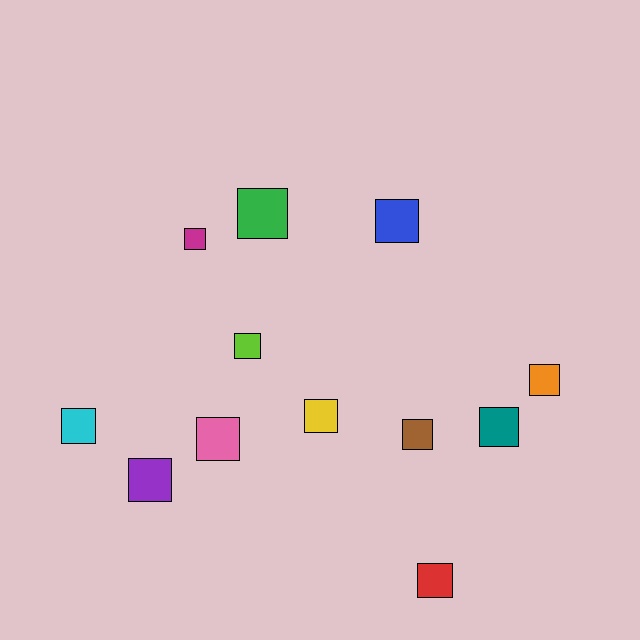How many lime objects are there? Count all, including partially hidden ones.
There is 1 lime object.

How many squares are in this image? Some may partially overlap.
There are 12 squares.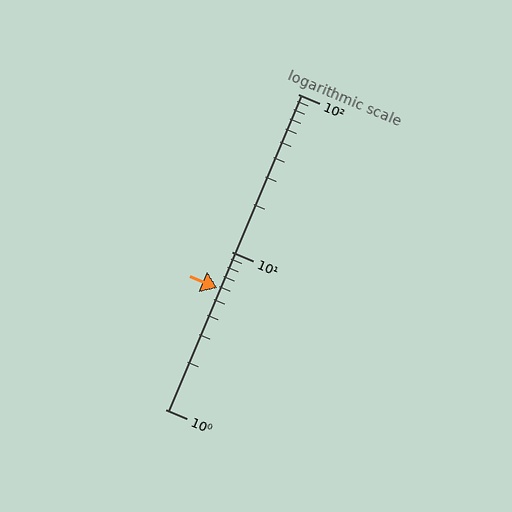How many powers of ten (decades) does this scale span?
The scale spans 2 decades, from 1 to 100.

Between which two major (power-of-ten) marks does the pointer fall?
The pointer is between 1 and 10.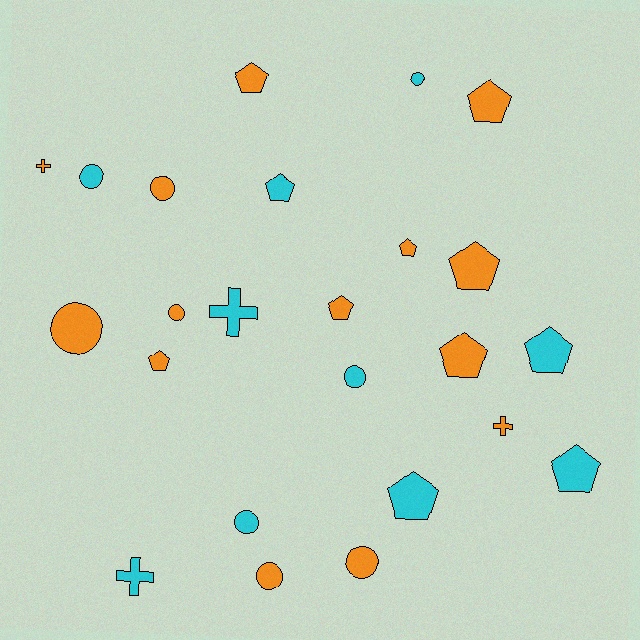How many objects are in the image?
There are 24 objects.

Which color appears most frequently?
Orange, with 14 objects.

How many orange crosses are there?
There are 2 orange crosses.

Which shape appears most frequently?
Pentagon, with 11 objects.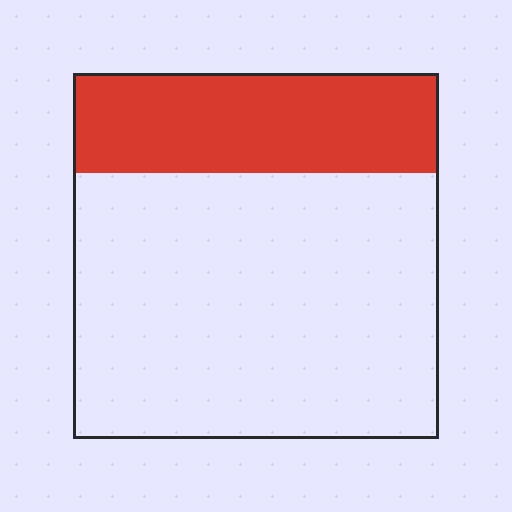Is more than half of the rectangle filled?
No.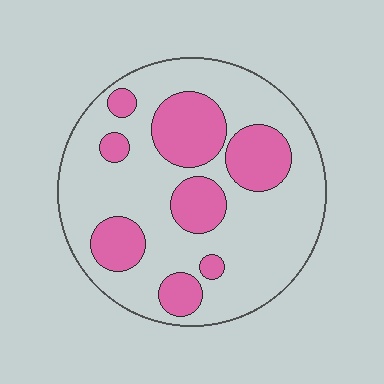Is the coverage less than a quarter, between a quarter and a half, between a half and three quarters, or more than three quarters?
Between a quarter and a half.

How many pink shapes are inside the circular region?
8.